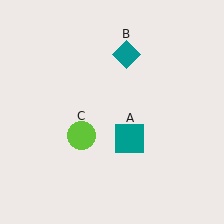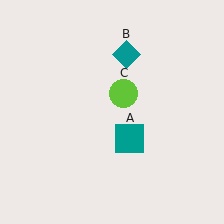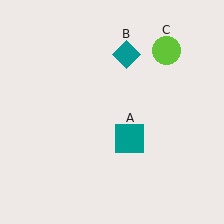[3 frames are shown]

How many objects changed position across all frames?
1 object changed position: lime circle (object C).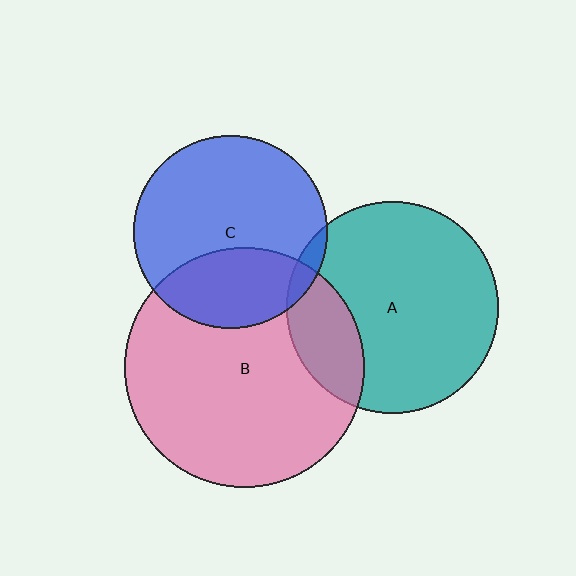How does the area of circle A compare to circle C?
Approximately 1.2 times.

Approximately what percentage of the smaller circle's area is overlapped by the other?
Approximately 30%.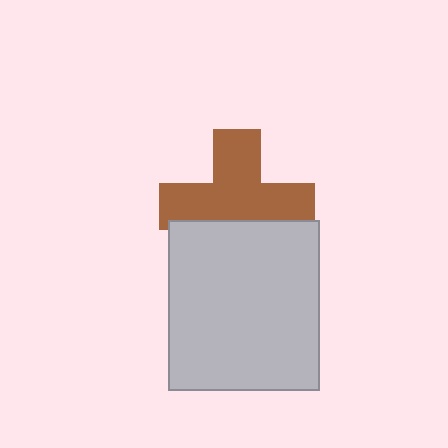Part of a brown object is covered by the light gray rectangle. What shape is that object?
It is a cross.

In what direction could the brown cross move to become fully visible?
The brown cross could move up. That would shift it out from behind the light gray rectangle entirely.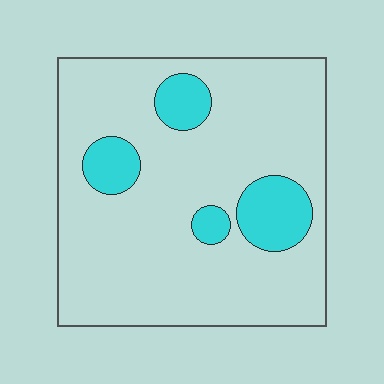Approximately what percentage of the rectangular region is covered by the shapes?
Approximately 15%.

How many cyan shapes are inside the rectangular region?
4.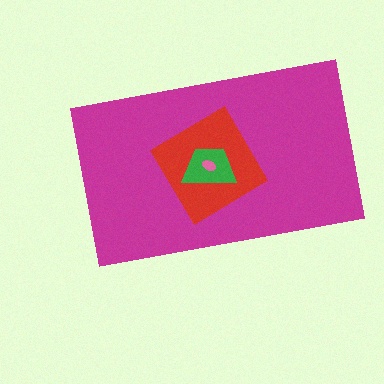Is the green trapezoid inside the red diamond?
Yes.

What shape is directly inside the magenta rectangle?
The red diamond.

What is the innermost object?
The pink ellipse.